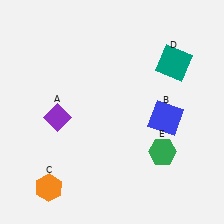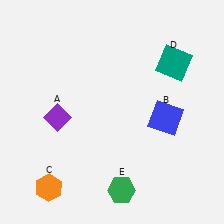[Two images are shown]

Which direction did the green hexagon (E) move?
The green hexagon (E) moved left.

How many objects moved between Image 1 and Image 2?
1 object moved between the two images.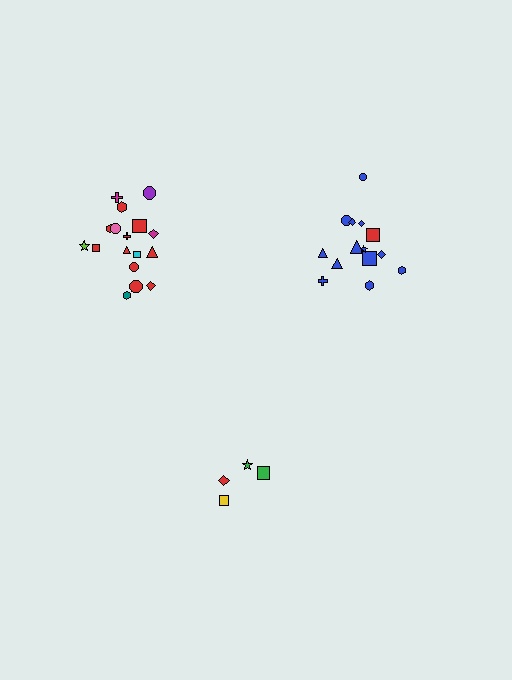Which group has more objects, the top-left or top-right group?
The top-left group.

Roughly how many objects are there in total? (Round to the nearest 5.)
Roughly 35 objects in total.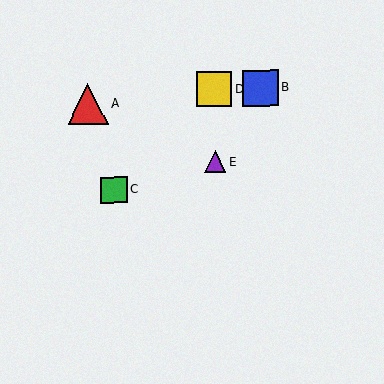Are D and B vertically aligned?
No, D is at x≈215 and B is at x≈261.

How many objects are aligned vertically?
2 objects (D, E) are aligned vertically.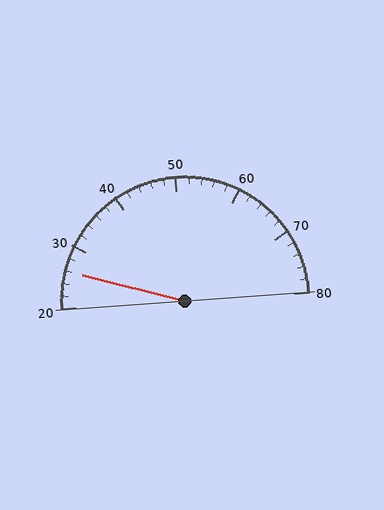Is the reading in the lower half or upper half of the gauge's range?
The reading is in the lower half of the range (20 to 80).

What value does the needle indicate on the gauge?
The needle indicates approximately 26.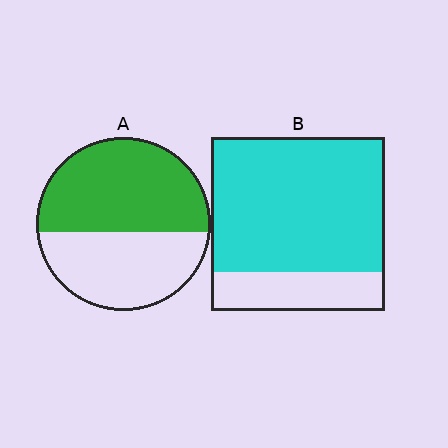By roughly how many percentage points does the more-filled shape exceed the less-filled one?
By roughly 20 percentage points (B over A).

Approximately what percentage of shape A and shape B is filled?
A is approximately 55% and B is approximately 80%.